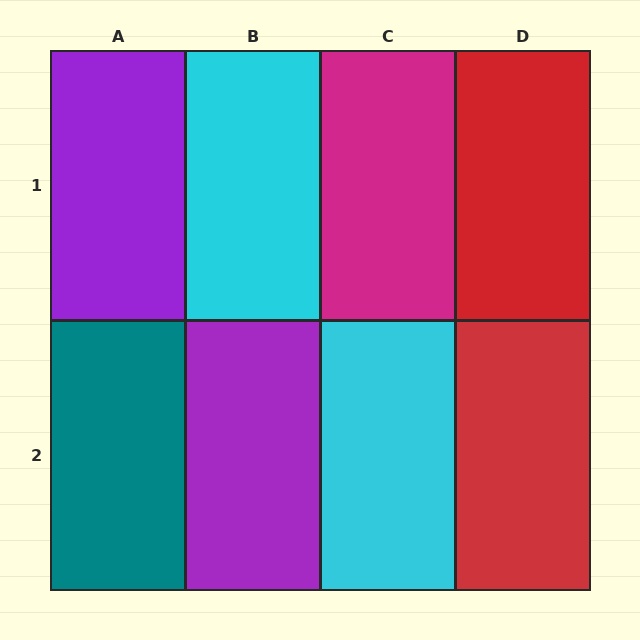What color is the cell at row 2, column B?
Purple.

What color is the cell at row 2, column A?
Teal.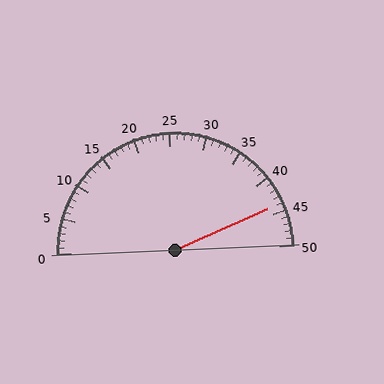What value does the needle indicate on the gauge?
The needle indicates approximately 44.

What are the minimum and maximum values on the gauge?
The gauge ranges from 0 to 50.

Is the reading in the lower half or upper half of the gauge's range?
The reading is in the upper half of the range (0 to 50).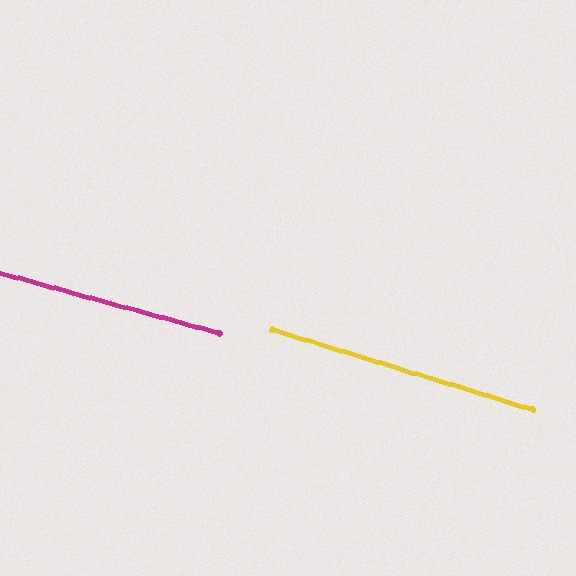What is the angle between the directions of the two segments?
Approximately 2 degrees.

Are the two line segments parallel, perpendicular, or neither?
Parallel — their directions differ by only 1.6°.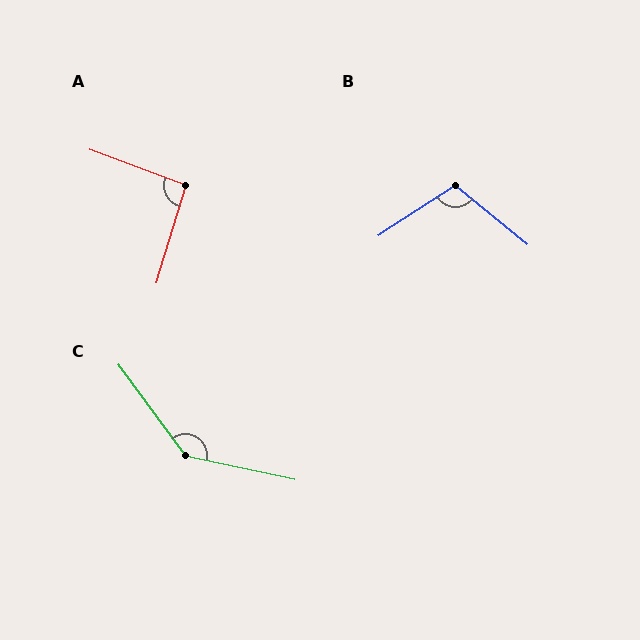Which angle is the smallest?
A, at approximately 94 degrees.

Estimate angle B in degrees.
Approximately 108 degrees.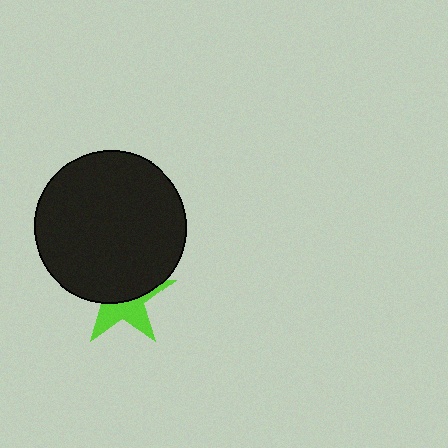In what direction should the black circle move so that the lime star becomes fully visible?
The black circle should move up. That is the shortest direction to clear the overlap and leave the lime star fully visible.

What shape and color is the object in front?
The object in front is a black circle.